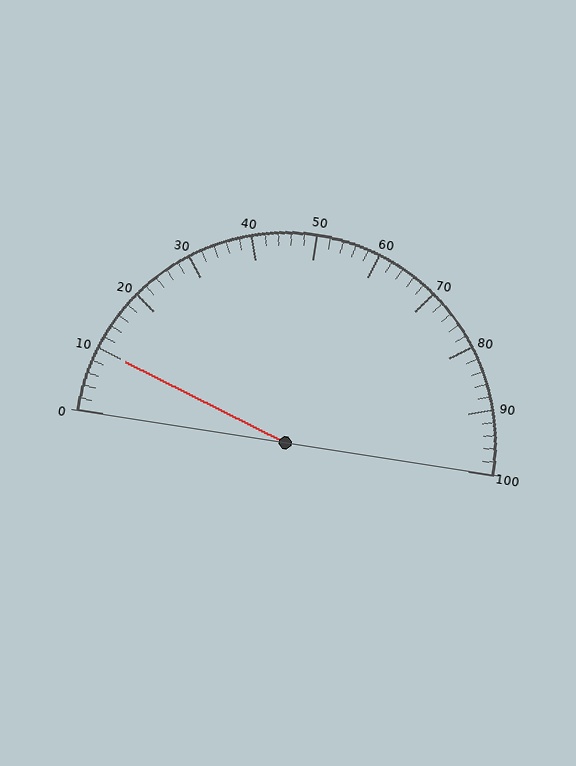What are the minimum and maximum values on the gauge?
The gauge ranges from 0 to 100.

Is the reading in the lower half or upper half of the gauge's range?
The reading is in the lower half of the range (0 to 100).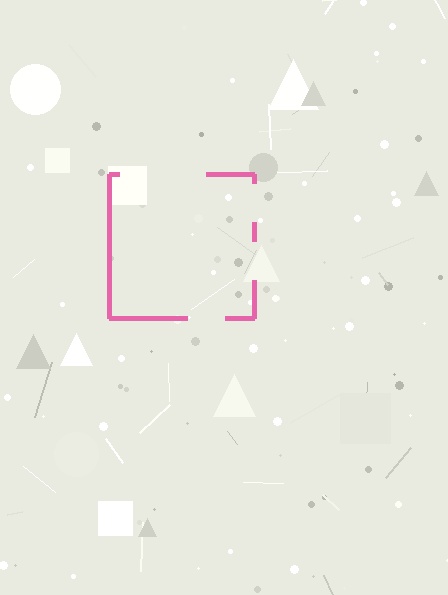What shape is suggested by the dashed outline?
The dashed outline suggests a square.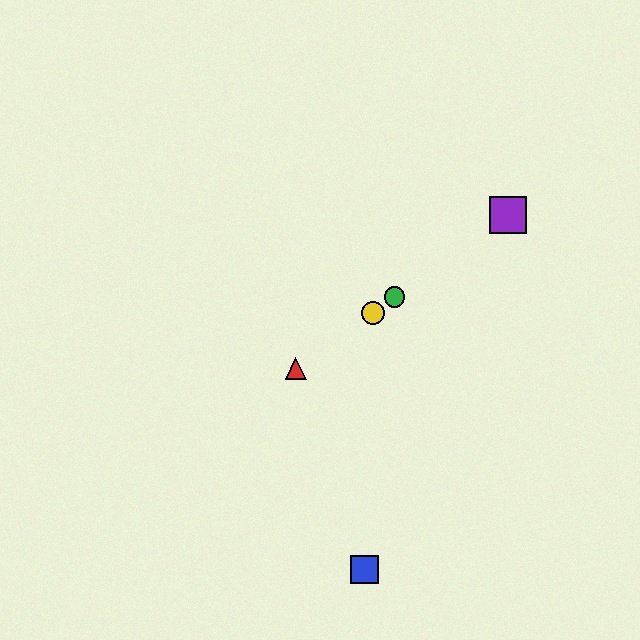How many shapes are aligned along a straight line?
4 shapes (the red triangle, the green circle, the yellow circle, the purple square) are aligned along a straight line.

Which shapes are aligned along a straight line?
The red triangle, the green circle, the yellow circle, the purple square are aligned along a straight line.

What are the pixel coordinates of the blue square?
The blue square is at (364, 569).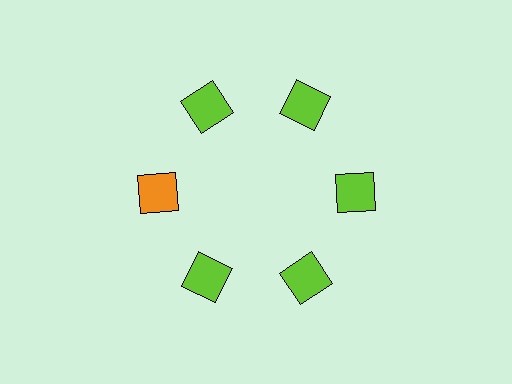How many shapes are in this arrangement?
There are 6 shapes arranged in a ring pattern.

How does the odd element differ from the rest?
It has a different color: orange instead of lime.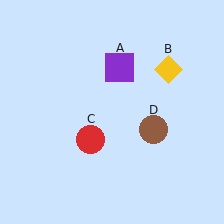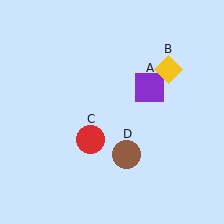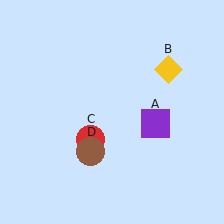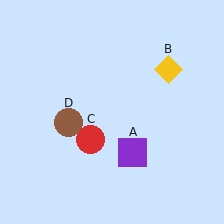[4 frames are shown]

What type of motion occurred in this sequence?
The purple square (object A), brown circle (object D) rotated clockwise around the center of the scene.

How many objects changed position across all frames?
2 objects changed position: purple square (object A), brown circle (object D).